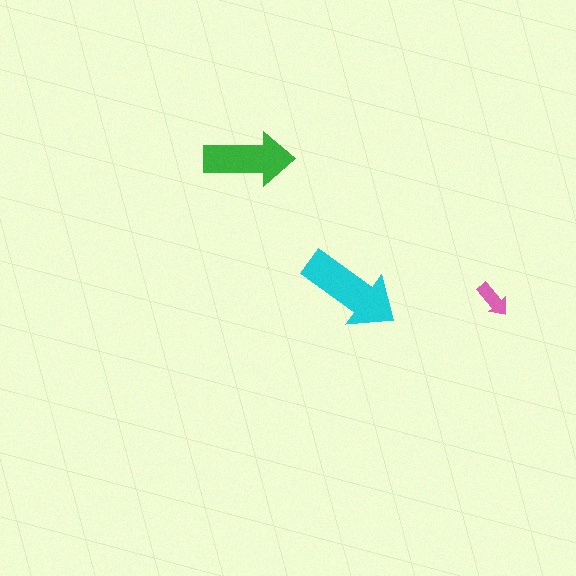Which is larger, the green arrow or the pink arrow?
The green one.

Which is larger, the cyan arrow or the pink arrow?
The cyan one.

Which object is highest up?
The green arrow is topmost.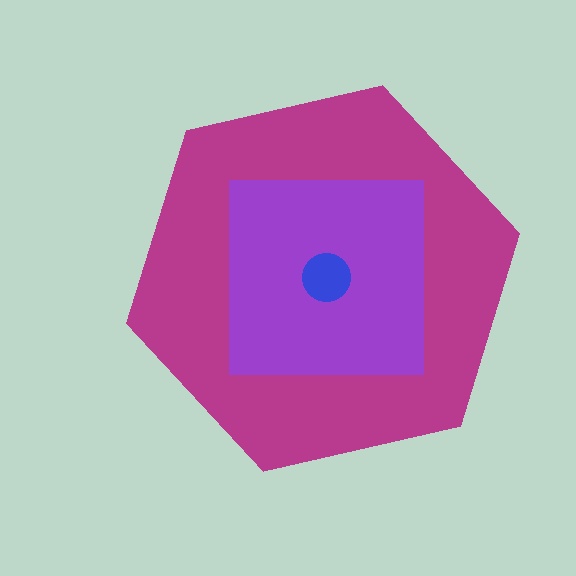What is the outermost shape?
The magenta hexagon.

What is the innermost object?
The blue circle.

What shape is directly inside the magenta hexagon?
The purple square.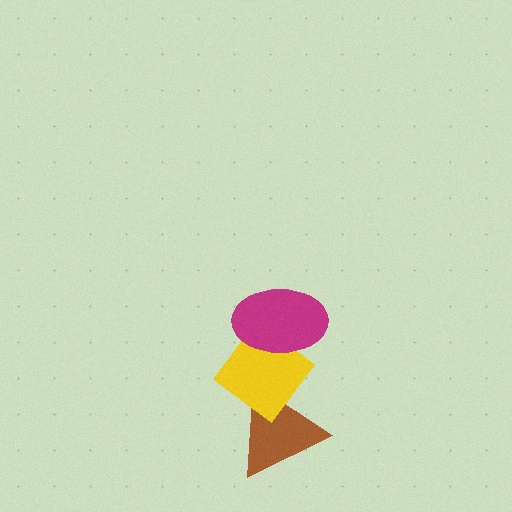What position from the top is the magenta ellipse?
The magenta ellipse is 1st from the top.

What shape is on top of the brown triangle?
The yellow diamond is on top of the brown triangle.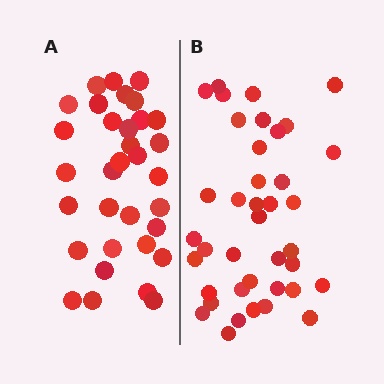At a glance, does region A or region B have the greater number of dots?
Region B (the right region) has more dots.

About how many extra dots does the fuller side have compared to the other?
Region B has about 6 more dots than region A.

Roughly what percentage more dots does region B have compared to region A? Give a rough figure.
About 20% more.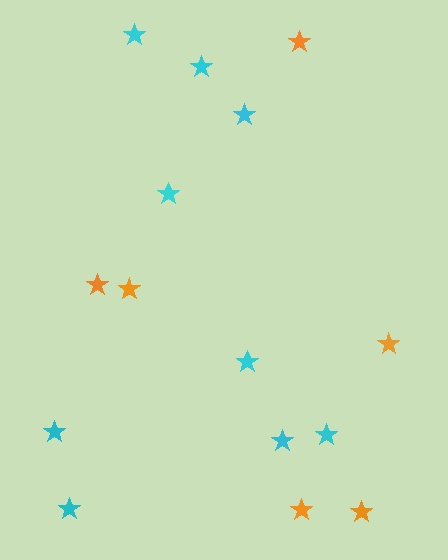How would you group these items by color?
There are 2 groups: one group of cyan stars (9) and one group of orange stars (6).